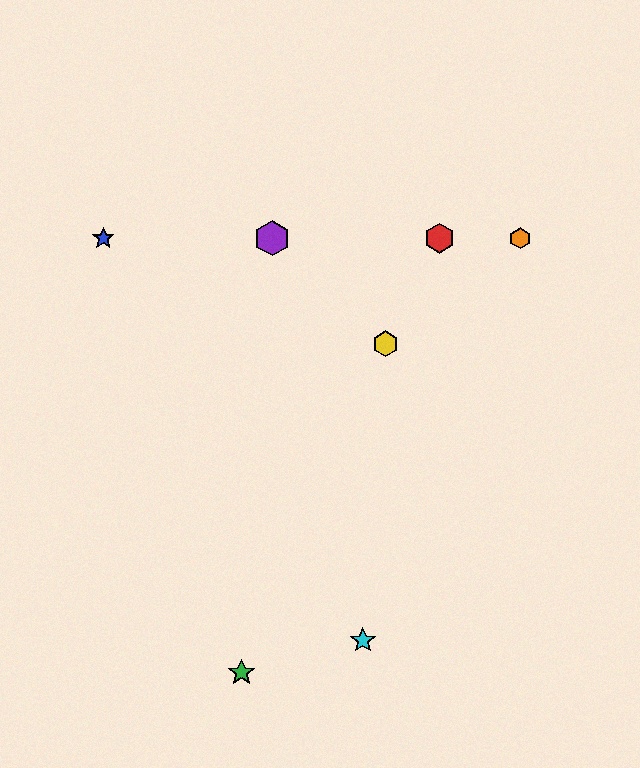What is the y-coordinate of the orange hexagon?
The orange hexagon is at y≈238.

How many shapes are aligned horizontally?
4 shapes (the red hexagon, the blue star, the purple hexagon, the orange hexagon) are aligned horizontally.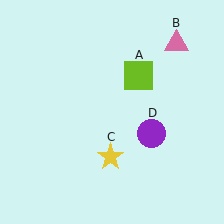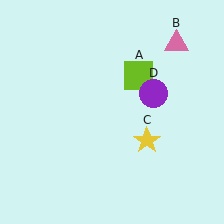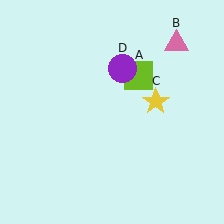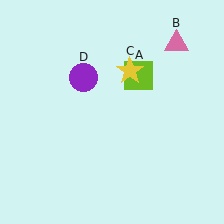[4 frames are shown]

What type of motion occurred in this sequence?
The yellow star (object C), purple circle (object D) rotated counterclockwise around the center of the scene.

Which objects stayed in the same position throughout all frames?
Lime square (object A) and pink triangle (object B) remained stationary.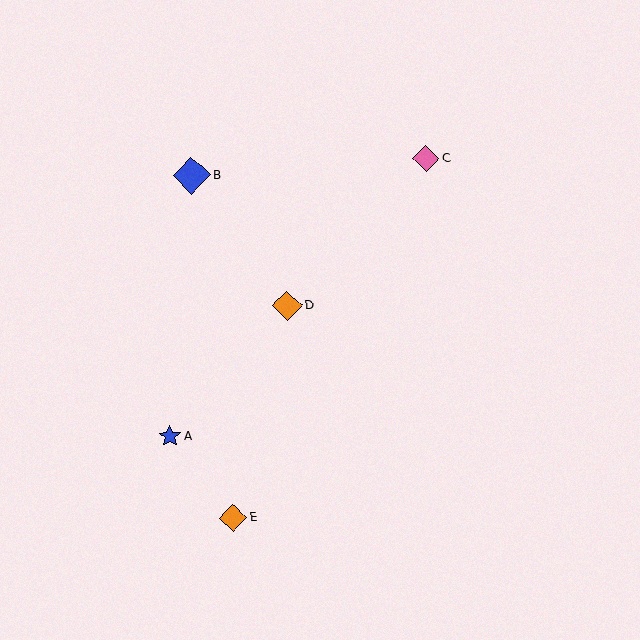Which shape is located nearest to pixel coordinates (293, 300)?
The orange diamond (labeled D) at (287, 306) is nearest to that location.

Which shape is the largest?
The blue diamond (labeled B) is the largest.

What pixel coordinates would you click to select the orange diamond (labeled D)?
Click at (287, 306) to select the orange diamond D.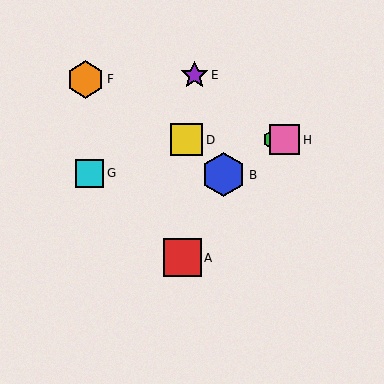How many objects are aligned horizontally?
3 objects (C, D, H) are aligned horizontally.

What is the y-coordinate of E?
Object E is at y≈75.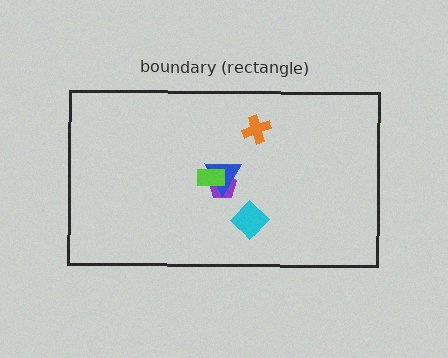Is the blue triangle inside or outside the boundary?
Inside.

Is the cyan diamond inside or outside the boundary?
Inside.